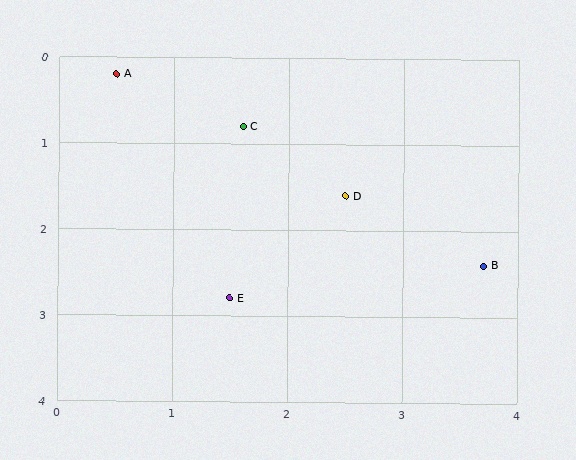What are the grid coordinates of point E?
Point E is at approximately (1.5, 2.8).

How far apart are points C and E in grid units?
Points C and E are about 2.0 grid units apart.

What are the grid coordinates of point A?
Point A is at approximately (0.5, 0.2).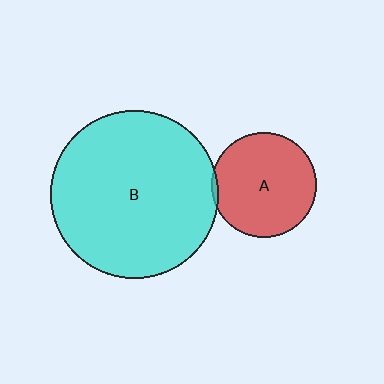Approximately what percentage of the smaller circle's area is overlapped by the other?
Approximately 5%.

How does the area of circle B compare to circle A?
Approximately 2.6 times.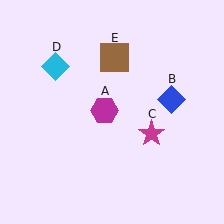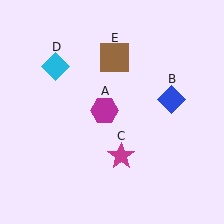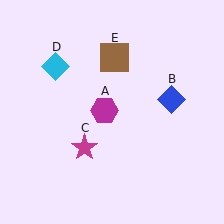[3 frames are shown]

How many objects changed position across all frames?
1 object changed position: magenta star (object C).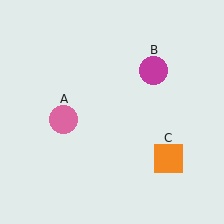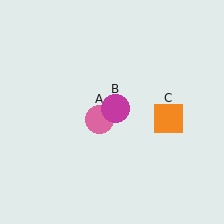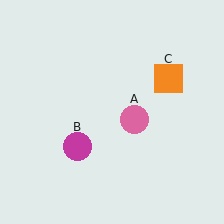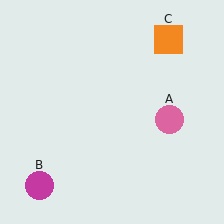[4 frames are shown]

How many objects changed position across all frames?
3 objects changed position: pink circle (object A), magenta circle (object B), orange square (object C).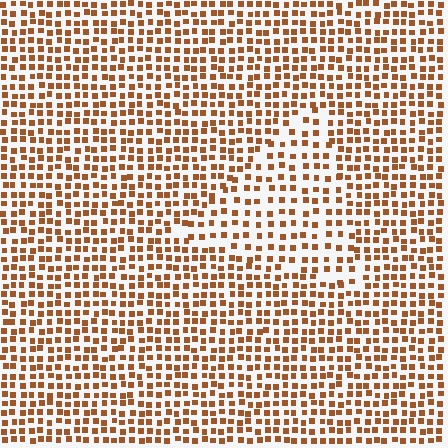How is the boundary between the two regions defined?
The boundary is defined by a change in element density (approximately 1.6x ratio). All elements are the same color, size, and shape.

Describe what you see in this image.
The image contains small brown elements arranged at two different densities. A triangle-shaped region is visible where the elements are less densely packed than the surrounding area.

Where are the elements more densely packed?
The elements are more densely packed outside the triangle boundary.